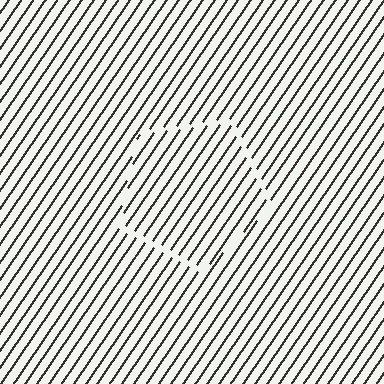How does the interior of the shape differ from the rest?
The interior of the shape contains the same grating, shifted by half a period — the contour is defined by the phase discontinuity where line-ends from the inner and outer gratings abut.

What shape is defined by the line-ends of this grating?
An illusory pentagon. The interior of the shape contains the same grating, shifted by half a period — the contour is defined by the phase discontinuity where line-ends from the inner and outer gratings abut.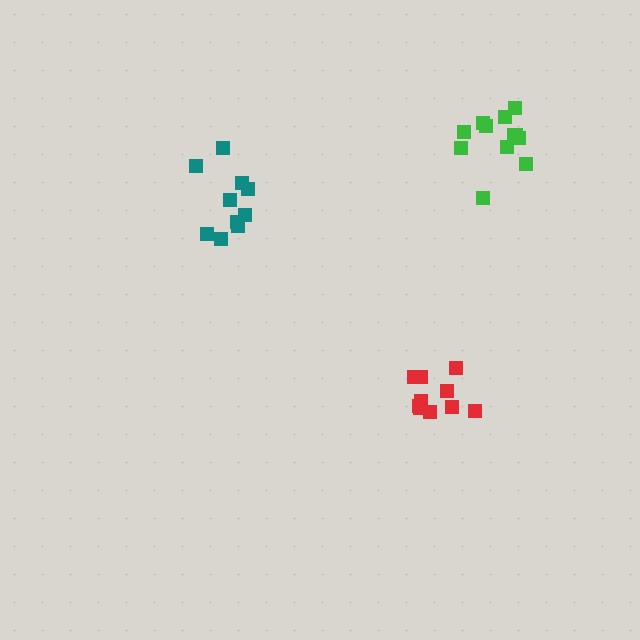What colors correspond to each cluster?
The clusters are colored: teal, red, green.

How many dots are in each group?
Group 1: 10 dots, Group 2: 10 dots, Group 3: 12 dots (32 total).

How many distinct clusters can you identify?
There are 3 distinct clusters.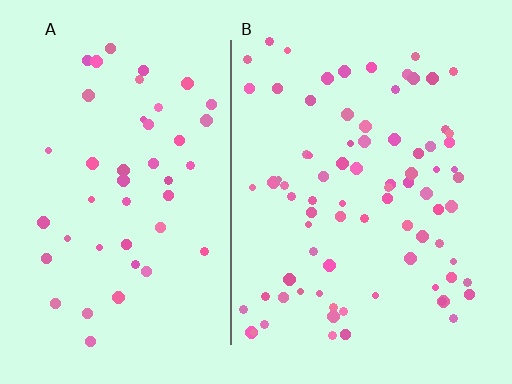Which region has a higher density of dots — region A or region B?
B (the right).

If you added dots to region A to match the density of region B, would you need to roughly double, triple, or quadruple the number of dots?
Approximately double.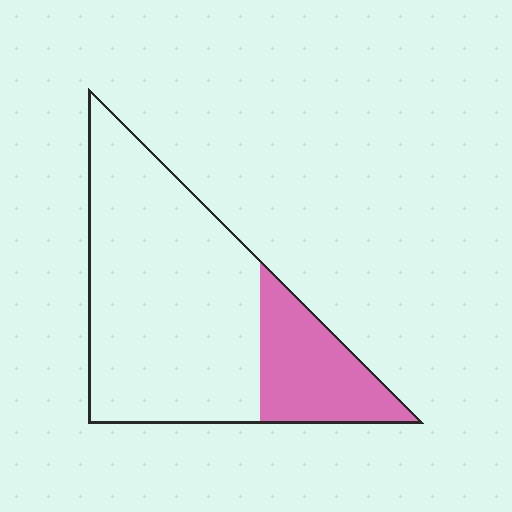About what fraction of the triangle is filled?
About one quarter (1/4).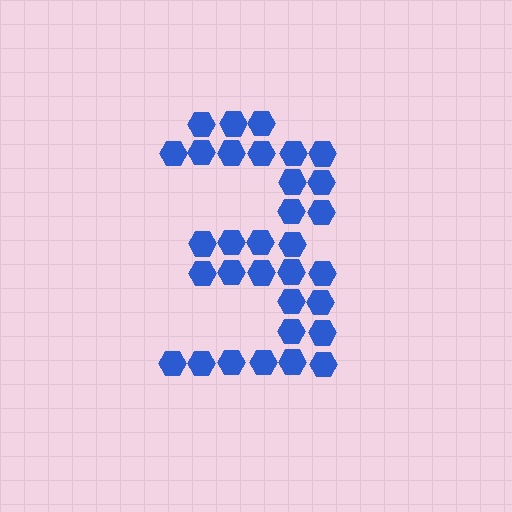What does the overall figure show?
The overall figure shows the digit 3.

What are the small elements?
The small elements are hexagons.